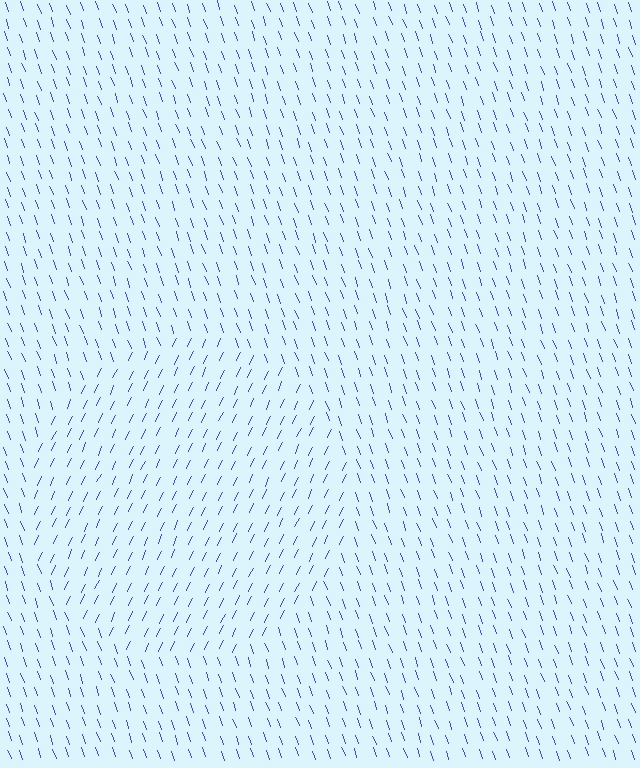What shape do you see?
I see a circle.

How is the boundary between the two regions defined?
The boundary is defined purely by a change in line orientation (approximately 45 degrees difference). All lines are the same color and thickness.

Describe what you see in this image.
The image is filled with small blue line segments. A circle region in the image has lines oriented differently from the surrounding lines, creating a visible texture boundary.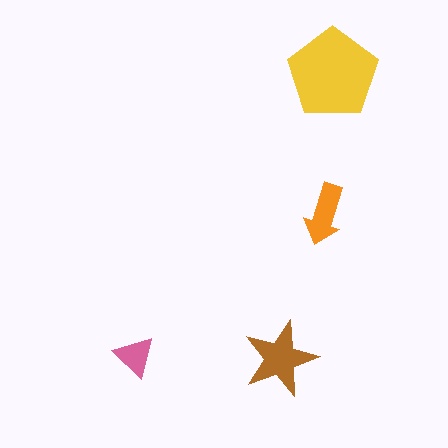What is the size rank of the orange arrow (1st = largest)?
3rd.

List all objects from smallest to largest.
The pink triangle, the orange arrow, the brown star, the yellow pentagon.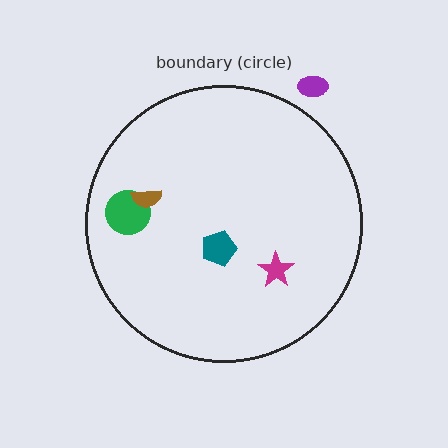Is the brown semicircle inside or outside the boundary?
Inside.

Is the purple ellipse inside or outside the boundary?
Outside.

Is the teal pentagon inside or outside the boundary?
Inside.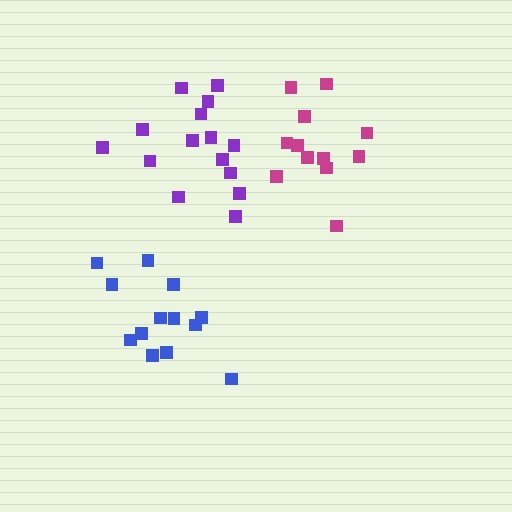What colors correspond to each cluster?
The clusters are colored: magenta, purple, blue.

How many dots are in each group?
Group 1: 12 dots, Group 2: 15 dots, Group 3: 13 dots (40 total).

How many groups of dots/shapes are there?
There are 3 groups.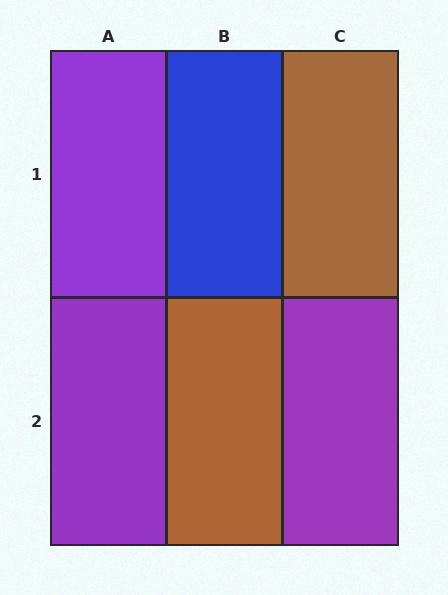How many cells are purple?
3 cells are purple.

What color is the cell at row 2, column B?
Brown.